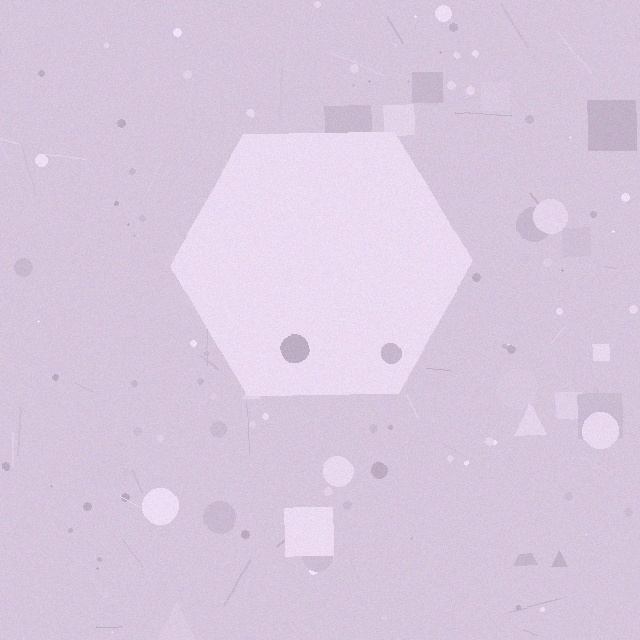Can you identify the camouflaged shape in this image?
The camouflaged shape is a hexagon.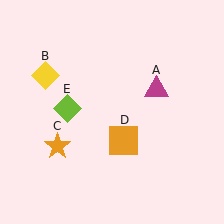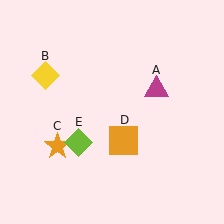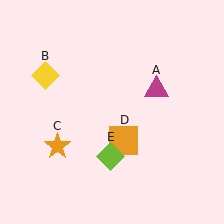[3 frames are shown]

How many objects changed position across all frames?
1 object changed position: lime diamond (object E).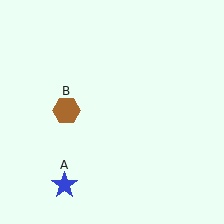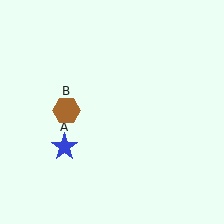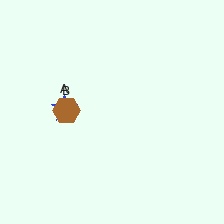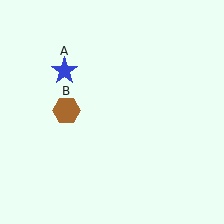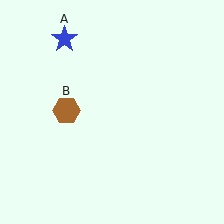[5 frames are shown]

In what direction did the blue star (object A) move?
The blue star (object A) moved up.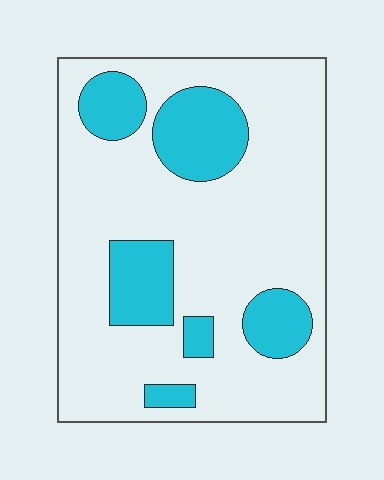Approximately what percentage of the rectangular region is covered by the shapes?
Approximately 25%.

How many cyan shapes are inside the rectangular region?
6.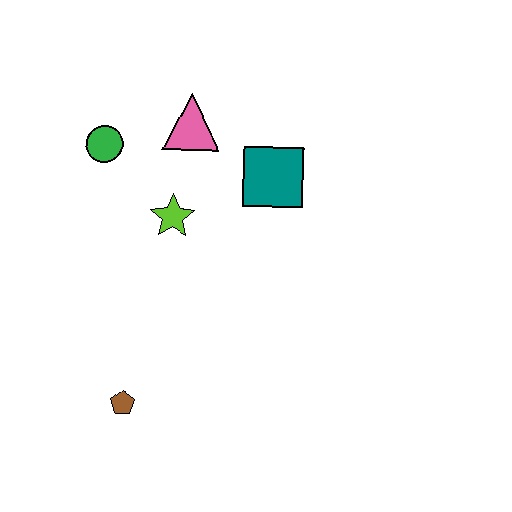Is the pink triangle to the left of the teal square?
Yes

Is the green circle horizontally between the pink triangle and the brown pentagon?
No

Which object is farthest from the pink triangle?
The brown pentagon is farthest from the pink triangle.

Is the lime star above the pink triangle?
No